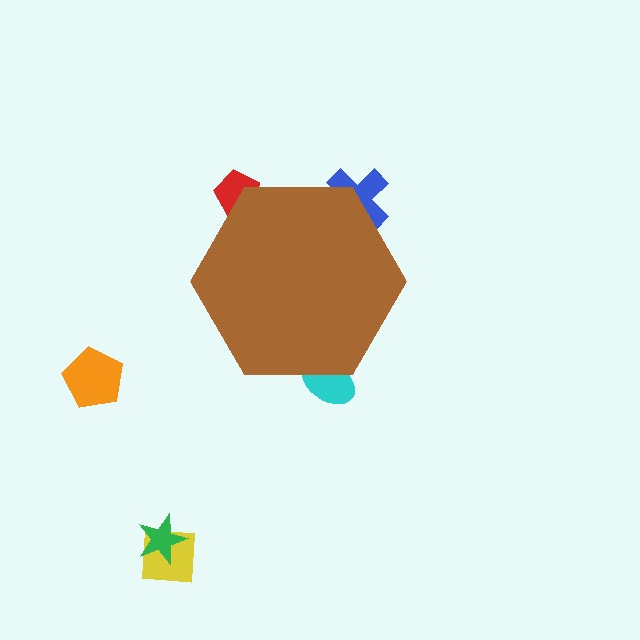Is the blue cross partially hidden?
Yes, the blue cross is partially hidden behind the brown hexagon.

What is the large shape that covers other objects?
A brown hexagon.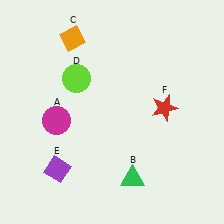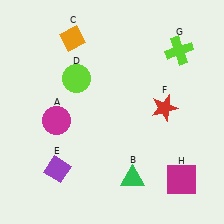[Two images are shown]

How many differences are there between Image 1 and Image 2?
There are 2 differences between the two images.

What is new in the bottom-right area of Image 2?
A magenta square (H) was added in the bottom-right area of Image 2.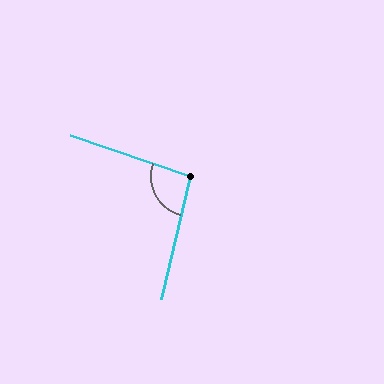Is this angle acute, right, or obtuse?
It is obtuse.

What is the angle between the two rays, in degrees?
Approximately 96 degrees.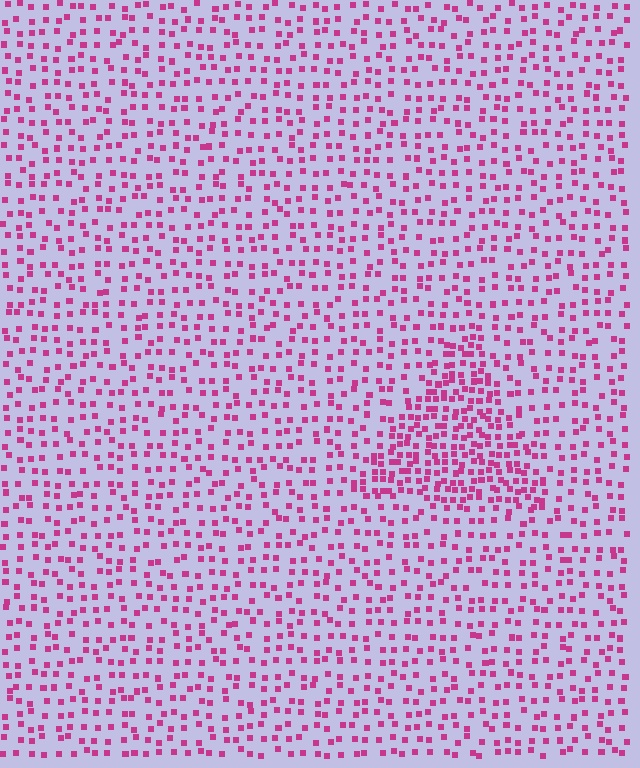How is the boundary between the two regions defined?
The boundary is defined by a change in element density (approximately 2.0x ratio). All elements are the same color, size, and shape.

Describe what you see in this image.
The image contains small magenta elements arranged at two different densities. A triangle-shaped region is visible where the elements are more densely packed than the surrounding area.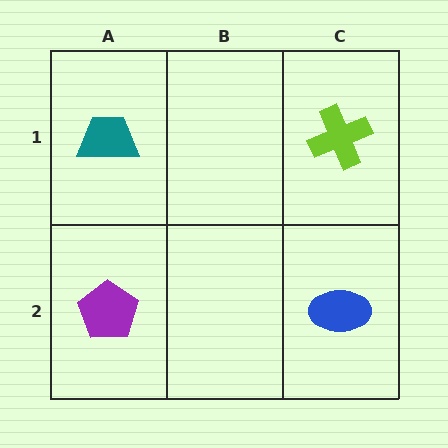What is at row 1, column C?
A lime cross.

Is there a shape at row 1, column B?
No, that cell is empty.